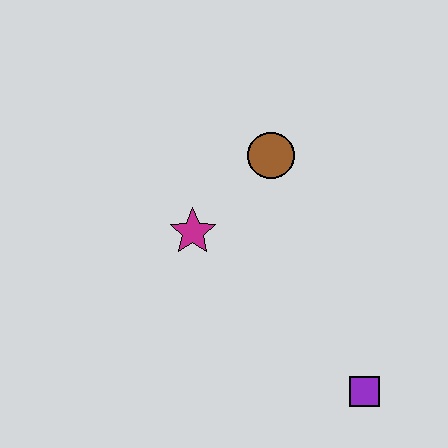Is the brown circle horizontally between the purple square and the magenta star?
Yes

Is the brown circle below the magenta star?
No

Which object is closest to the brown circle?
The magenta star is closest to the brown circle.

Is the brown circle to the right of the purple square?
No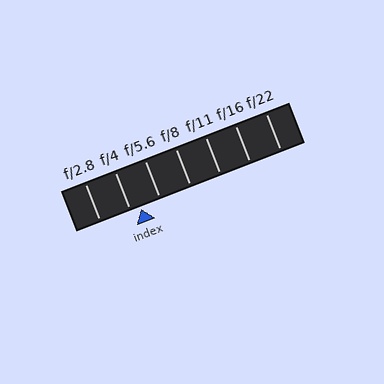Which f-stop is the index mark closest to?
The index mark is closest to f/4.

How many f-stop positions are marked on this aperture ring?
There are 7 f-stop positions marked.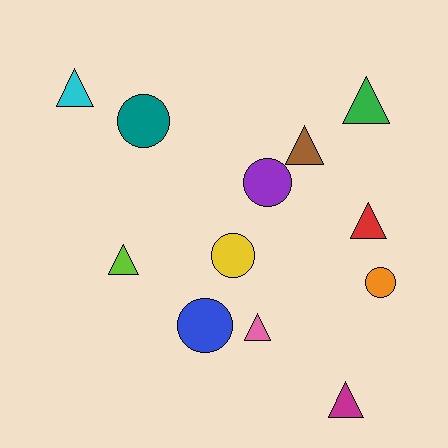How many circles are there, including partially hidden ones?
There are 5 circles.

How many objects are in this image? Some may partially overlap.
There are 12 objects.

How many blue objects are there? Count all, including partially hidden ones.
There is 1 blue object.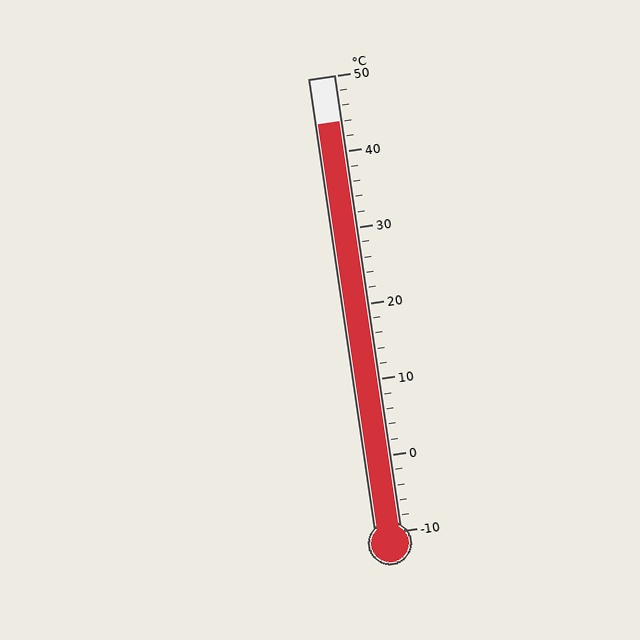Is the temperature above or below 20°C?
The temperature is above 20°C.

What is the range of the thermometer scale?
The thermometer scale ranges from -10°C to 50°C.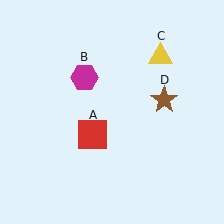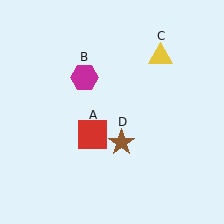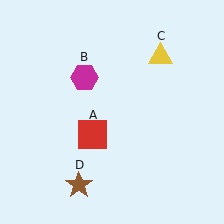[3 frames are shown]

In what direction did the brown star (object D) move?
The brown star (object D) moved down and to the left.